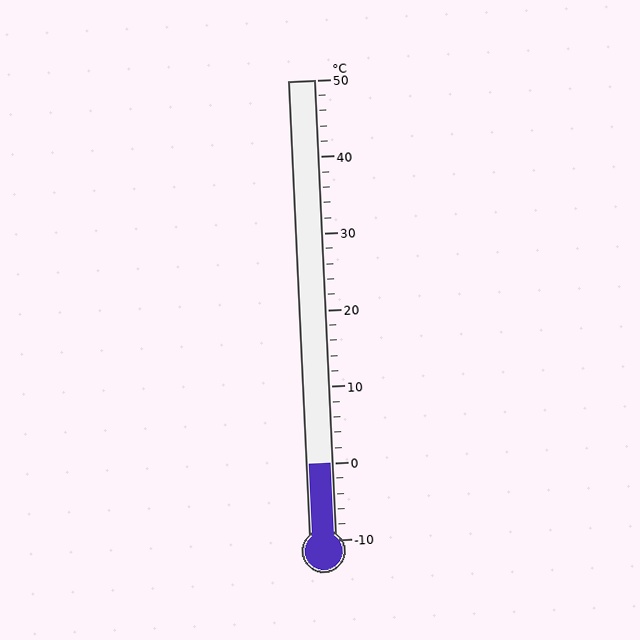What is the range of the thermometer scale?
The thermometer scale ranges from -10°C to 50°C.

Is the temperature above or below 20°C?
The temperature is below 20°C.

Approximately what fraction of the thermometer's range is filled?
The thermometer is filled to approximately 15% of its range.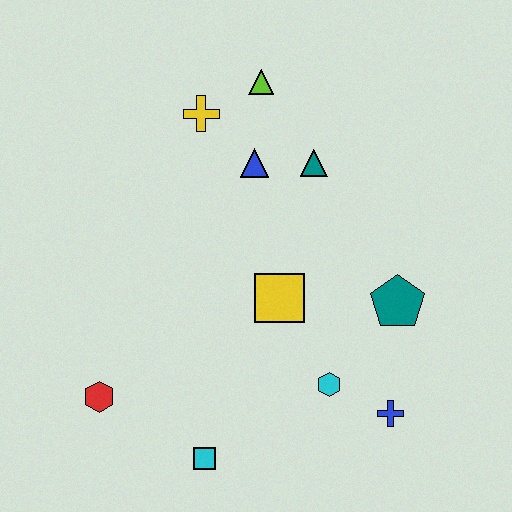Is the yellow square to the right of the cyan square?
Yes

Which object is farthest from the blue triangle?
The cyan square is farthest from the blue triangle.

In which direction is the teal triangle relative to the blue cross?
The teal triangle is above the blue cross.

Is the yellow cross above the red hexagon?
Yes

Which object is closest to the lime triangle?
The yellow cross is closest to the lime triangle.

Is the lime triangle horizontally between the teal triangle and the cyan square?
Yes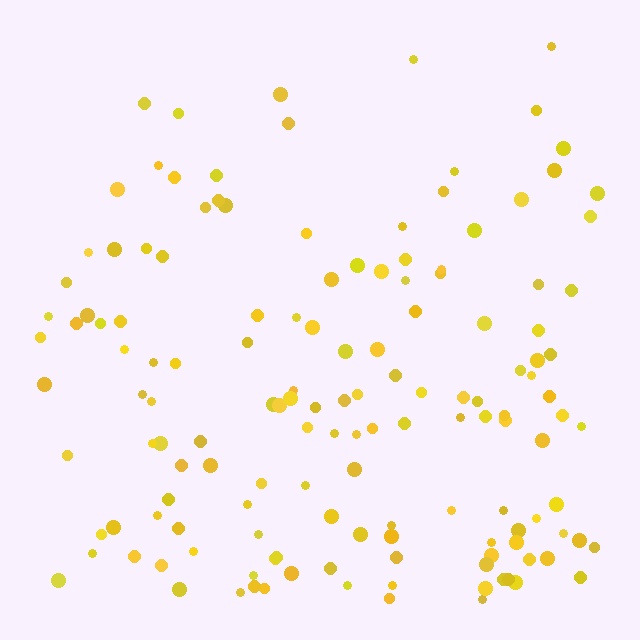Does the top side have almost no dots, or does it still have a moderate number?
Still a moderate number, just noticeably fewer than the bottom.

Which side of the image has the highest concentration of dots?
The bottom.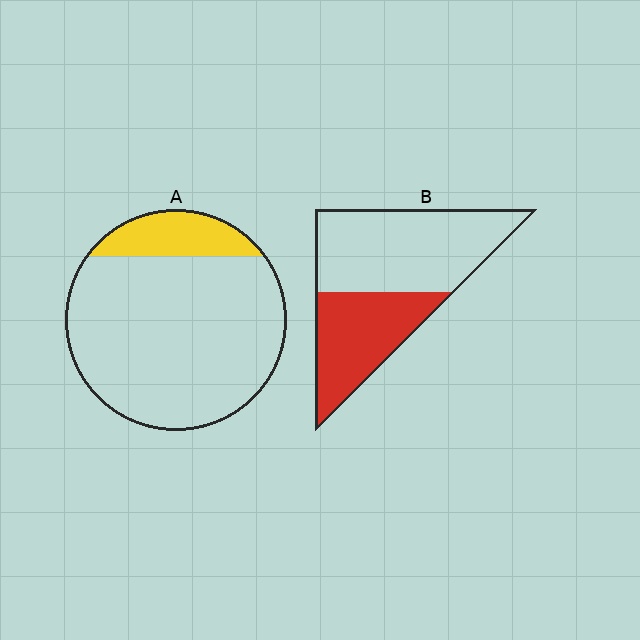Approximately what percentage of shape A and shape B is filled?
A is approximately 15% and B is approximately 40%.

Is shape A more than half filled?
No.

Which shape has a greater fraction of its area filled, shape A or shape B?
Shape B.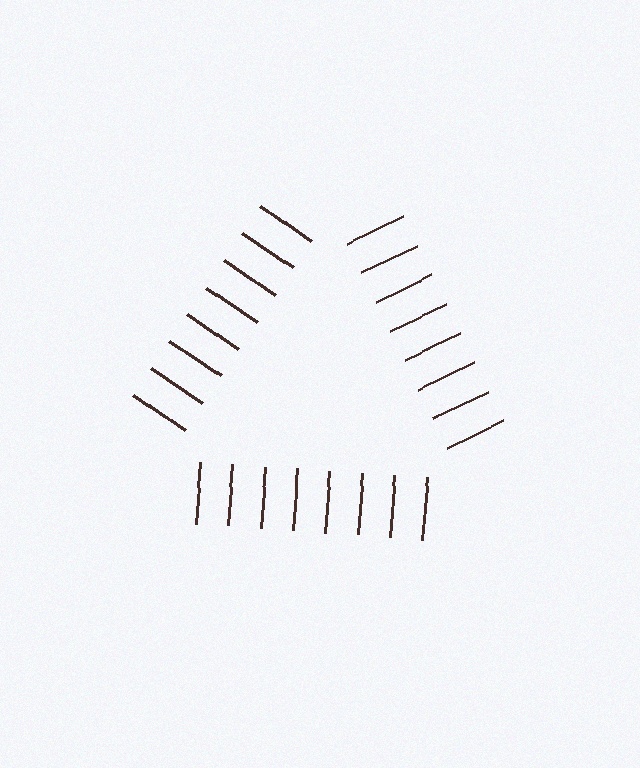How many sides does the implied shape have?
3 sides — the line-ends trace a triangle.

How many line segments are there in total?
24 — 8 along each of the 3 edges.